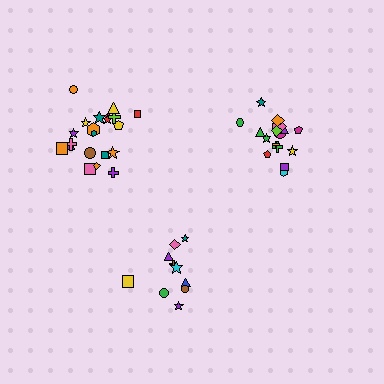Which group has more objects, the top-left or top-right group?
The top-left group.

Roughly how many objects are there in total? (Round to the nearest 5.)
Roughly 50 objects in total.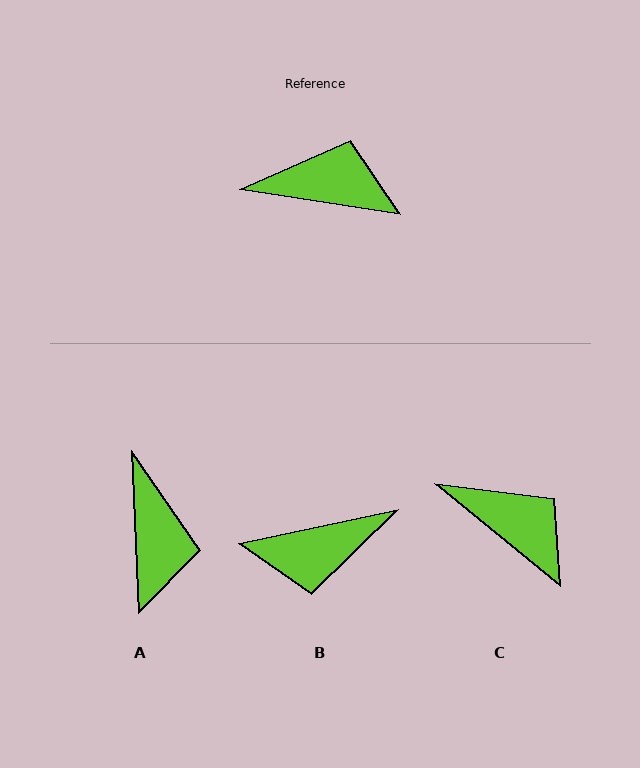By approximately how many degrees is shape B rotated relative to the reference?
Approximately 159 degrees clockwise.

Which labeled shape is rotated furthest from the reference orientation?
B, about 159 degrees away.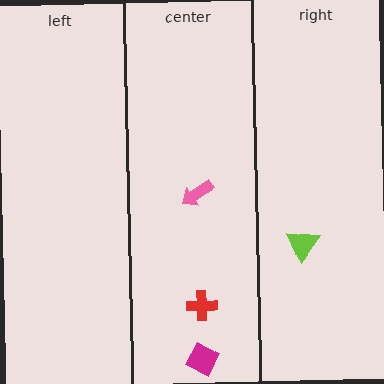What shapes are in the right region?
The lime triangle.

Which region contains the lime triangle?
The right region.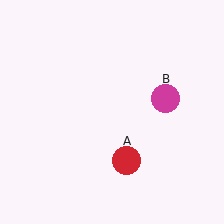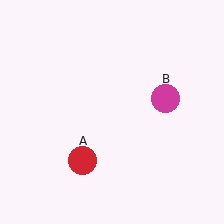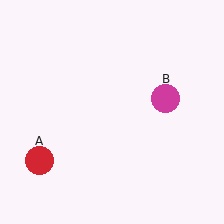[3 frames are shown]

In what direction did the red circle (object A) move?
The red circle (object A) moved left.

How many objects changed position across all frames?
1 object changed position: red circle (object A).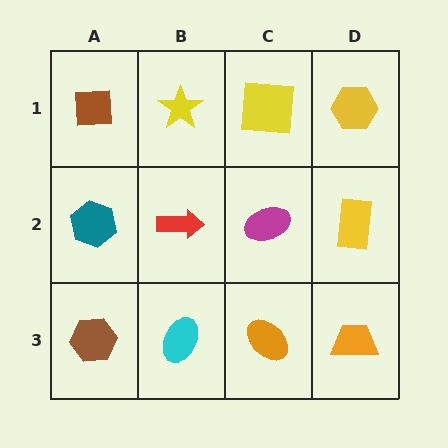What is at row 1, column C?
A yellow square.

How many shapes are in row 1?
4 shapes.